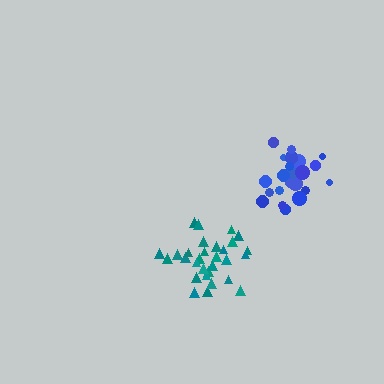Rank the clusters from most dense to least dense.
teal, blue.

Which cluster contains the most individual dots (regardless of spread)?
Teal (31).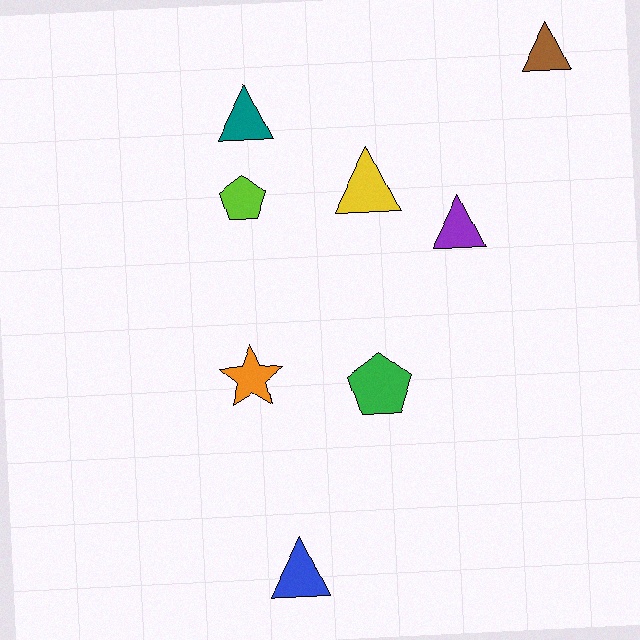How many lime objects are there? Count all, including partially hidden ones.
There is 1 lime object.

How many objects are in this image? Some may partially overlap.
There are 8 objects.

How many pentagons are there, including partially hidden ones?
There are 2 pentagons.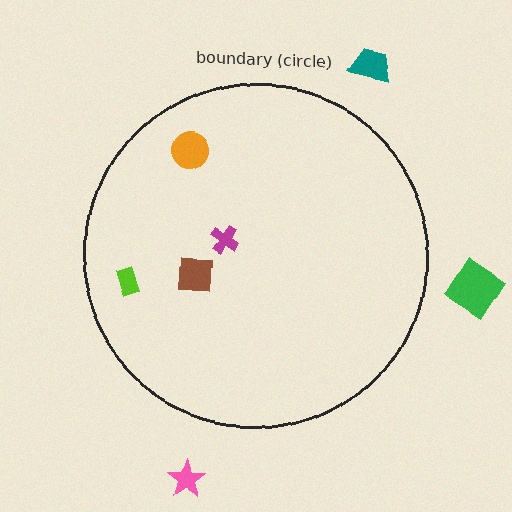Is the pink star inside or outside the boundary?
Outside.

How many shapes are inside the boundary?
4 inside, 3 outside.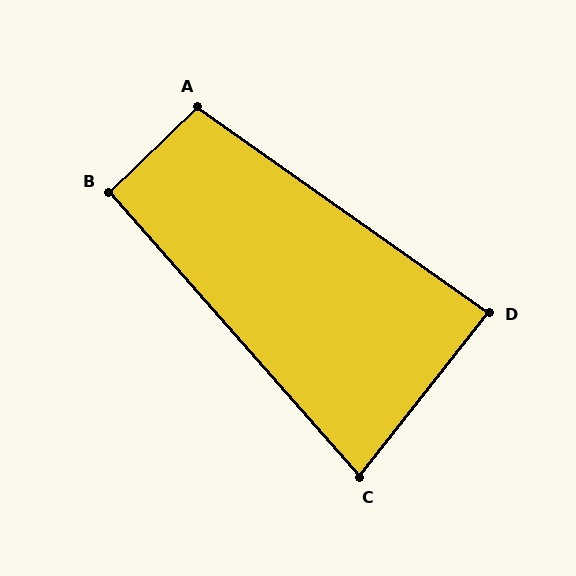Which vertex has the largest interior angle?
A, at approximately 101 degrees.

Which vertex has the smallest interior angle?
C, at approximately 79 degrees.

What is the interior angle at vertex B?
Approximately 93 degrees (approximately right).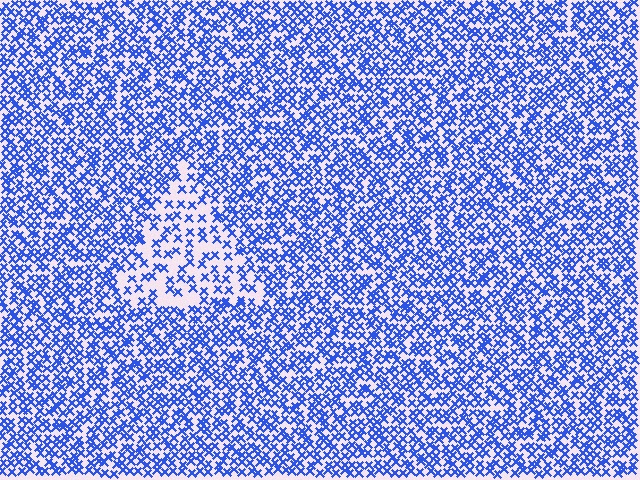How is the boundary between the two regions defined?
The boundary is defined by a change in element density (approximately 2.1x ratio). All elements are the same color, size, and shape.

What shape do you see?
I see a triangle.